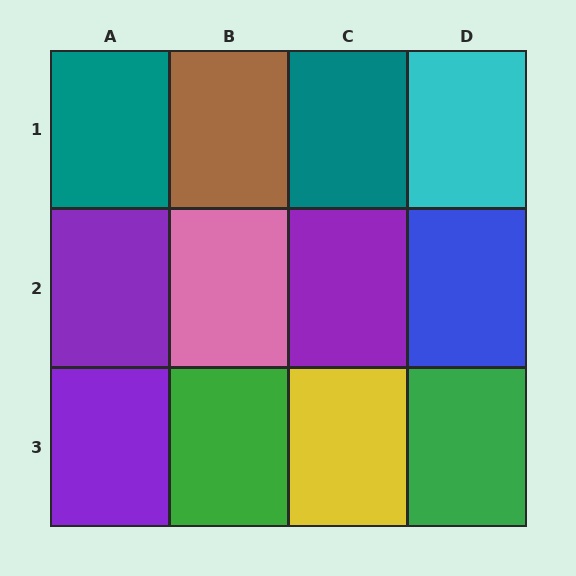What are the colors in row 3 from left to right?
Purple, green, yellow, green.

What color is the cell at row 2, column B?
Pink.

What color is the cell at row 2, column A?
Purple.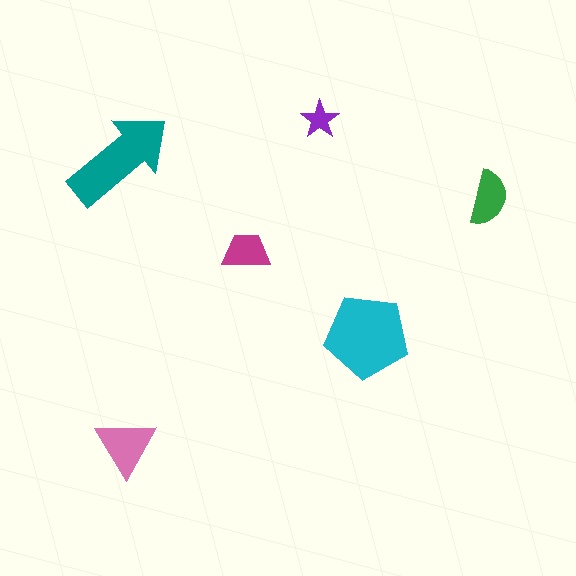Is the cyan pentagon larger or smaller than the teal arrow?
Larger.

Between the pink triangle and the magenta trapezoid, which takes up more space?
The pink triangle.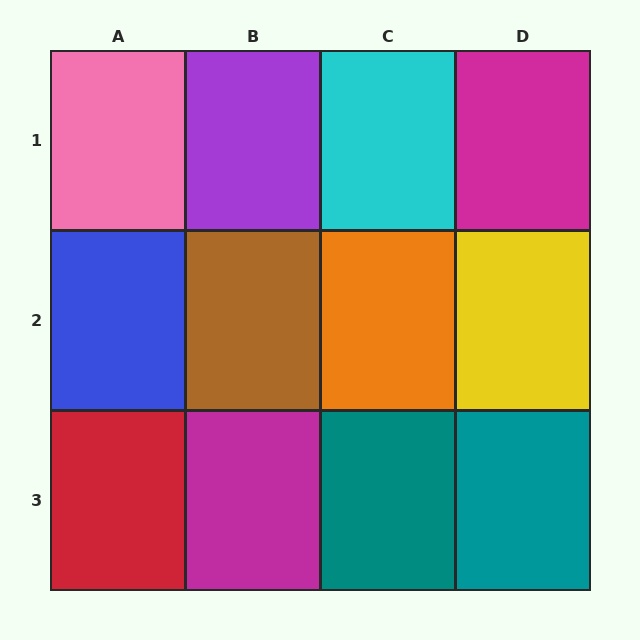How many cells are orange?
1 cell is orange.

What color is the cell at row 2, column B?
Brown.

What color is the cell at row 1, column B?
Purple.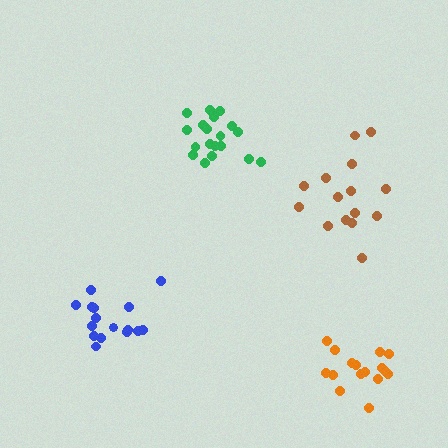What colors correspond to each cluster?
The clusters are colored: orange, blue, green, brown.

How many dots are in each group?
Group 1: 17 dots, Group 2: 16 dots, Group 3: 19 dots, Group 4: 15 dots (67 total).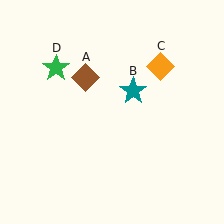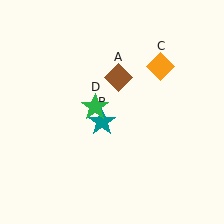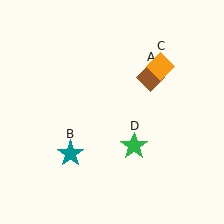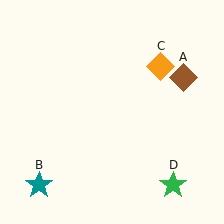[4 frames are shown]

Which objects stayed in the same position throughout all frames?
Orange diamond (object C) remained stationary.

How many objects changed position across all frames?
3 objects changed position: brown diamond (object A), teal star (object B), green star (object D).